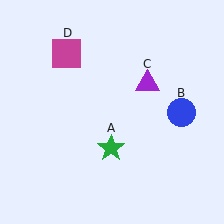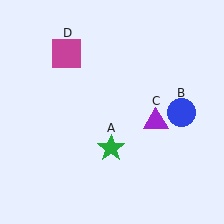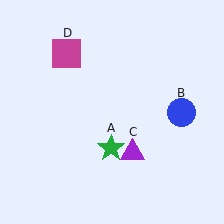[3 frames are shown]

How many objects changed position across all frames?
1 object changed position: purple triangle (object C).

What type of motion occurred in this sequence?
The purple triangle (object C) rotated clockwise around the center of the scene.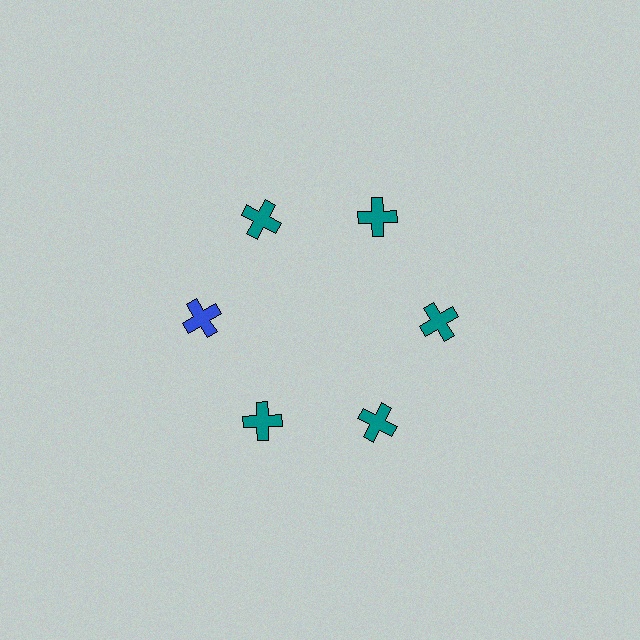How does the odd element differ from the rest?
It has a different color: blue instead of teal.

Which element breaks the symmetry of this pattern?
The blue cross at roughly the 9 o'clock position breaks the symmetry. All other shapes are teal crosses.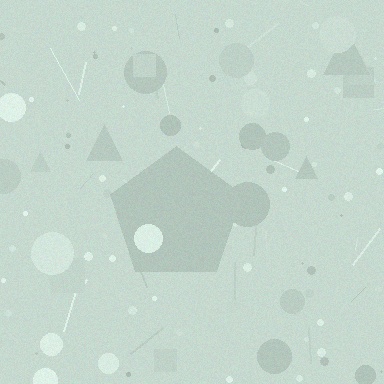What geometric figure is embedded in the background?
A pentagon is embedded in the background.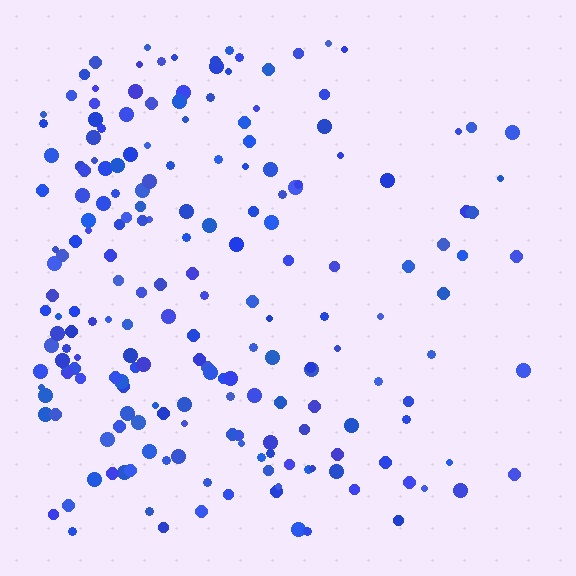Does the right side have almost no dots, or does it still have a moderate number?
Still a moderate number, just noticeably fewer than the left.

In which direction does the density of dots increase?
From right to left, with the left side densest.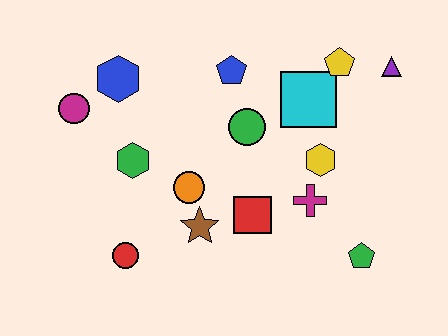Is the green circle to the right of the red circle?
Yes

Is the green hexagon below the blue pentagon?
Yes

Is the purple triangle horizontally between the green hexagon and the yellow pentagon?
No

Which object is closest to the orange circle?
The brown star is closest to the orange circle.